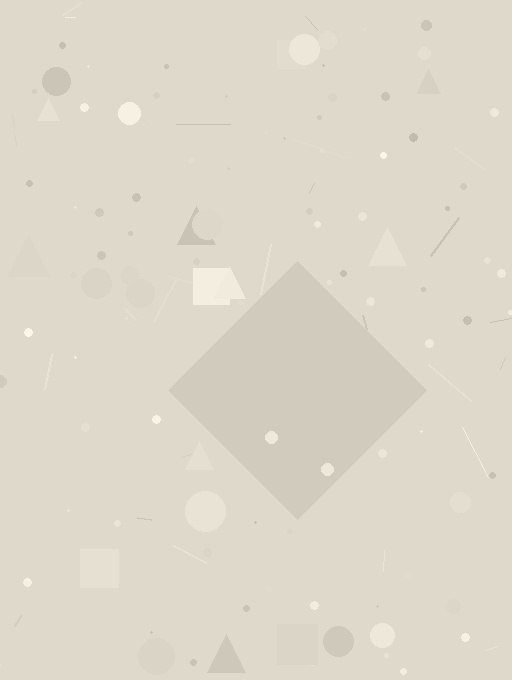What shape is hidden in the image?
A diamond is hidden in the image.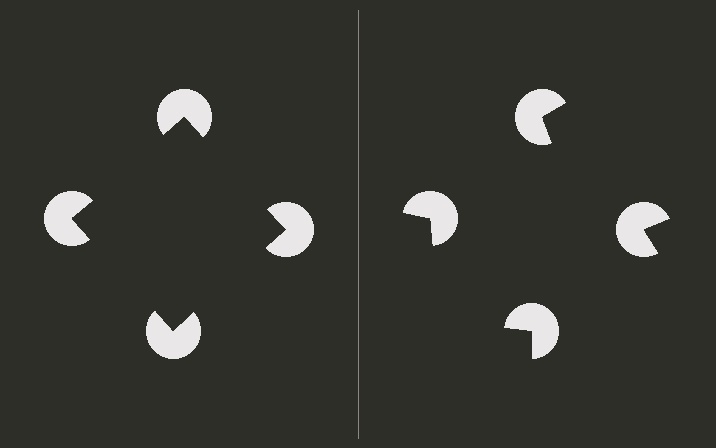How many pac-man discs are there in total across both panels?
8 — 4 on each side.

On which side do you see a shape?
An illusory square appears on the left side. On the right side the wedge cuts are rotated, so no coherent shape forms.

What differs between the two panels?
The pac-man discs are positioned identically on both sides; only the wedge orientations differ. On the left they align to a square; on the right they are misaligned.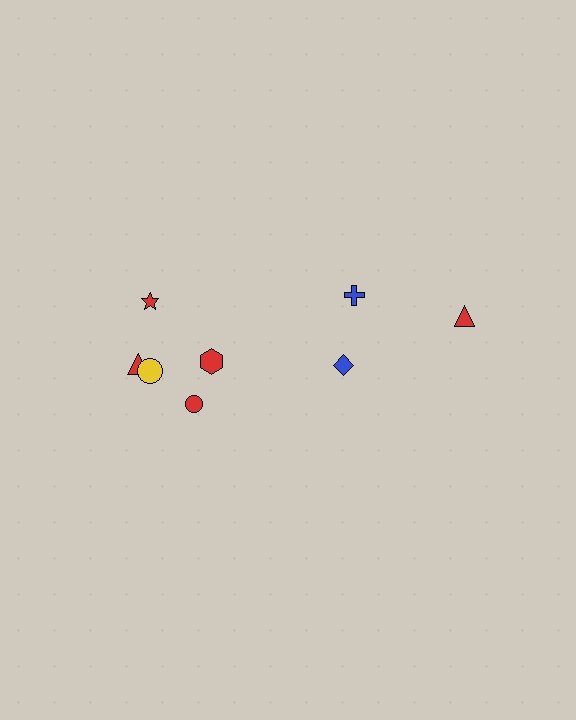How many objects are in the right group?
There are 3 objects.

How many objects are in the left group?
There are 5 objects.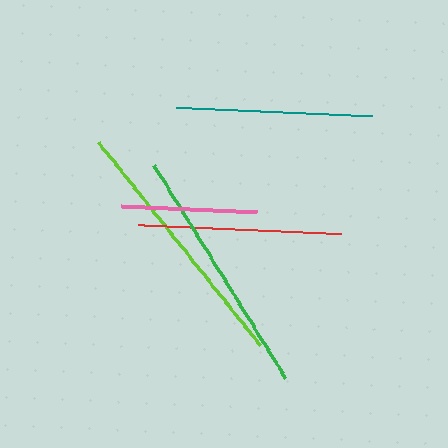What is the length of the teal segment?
The teal segment is approximately 197 pixels long.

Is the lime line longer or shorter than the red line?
The lime line is longer than the red line.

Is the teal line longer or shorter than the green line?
The green line is longer than the teal line.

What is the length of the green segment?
The green segment is approximately 251 pixels long.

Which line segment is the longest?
The lime line is the longest at approximately 259 pixels.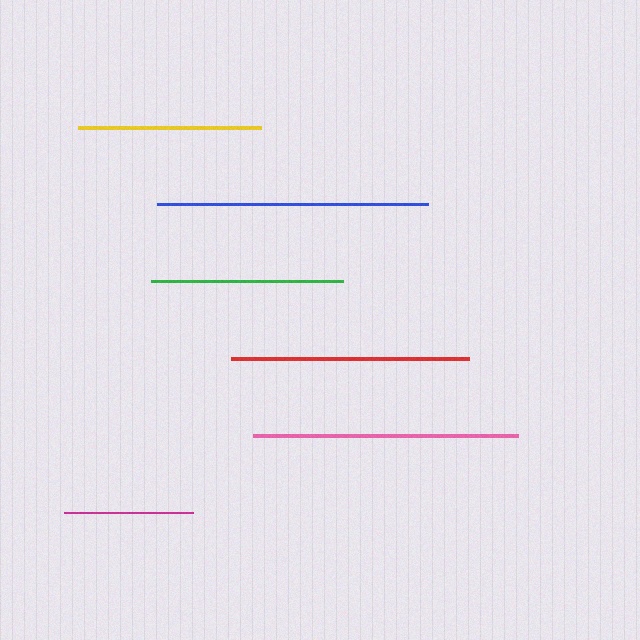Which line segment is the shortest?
The magenta line is the shortest at approximately 130 pixels.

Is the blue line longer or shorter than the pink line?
The blue line is longer than the pink line.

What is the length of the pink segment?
The pink segment is approximately 265 pixels long.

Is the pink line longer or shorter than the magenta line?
The pink line is longer than the magenta line.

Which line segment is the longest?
The blue line is the longest at approximately 271 pixels.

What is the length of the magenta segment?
The magenta segment is approximately 130 pixels long.